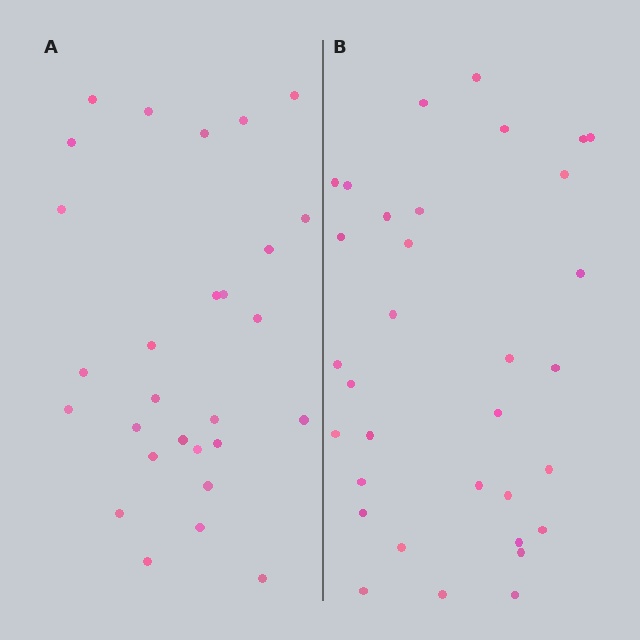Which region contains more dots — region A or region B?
Region B (the right region) has more dots.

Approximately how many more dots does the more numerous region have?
Region B has about 5 more dots than region A.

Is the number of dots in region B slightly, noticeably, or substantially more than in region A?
Region B has only slightly more — the two regions are fairly close. The ratio is roughly 1.2 to 1.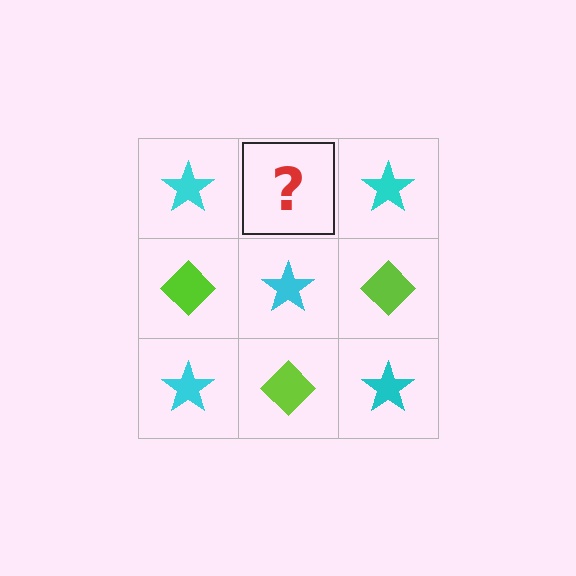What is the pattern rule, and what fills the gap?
The rule is that it alternates cyan star and lime diamond in a checkerboard pattern. The gap should be filled with a lime diamond.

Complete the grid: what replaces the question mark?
The question mark should be replaced with a lime diamond.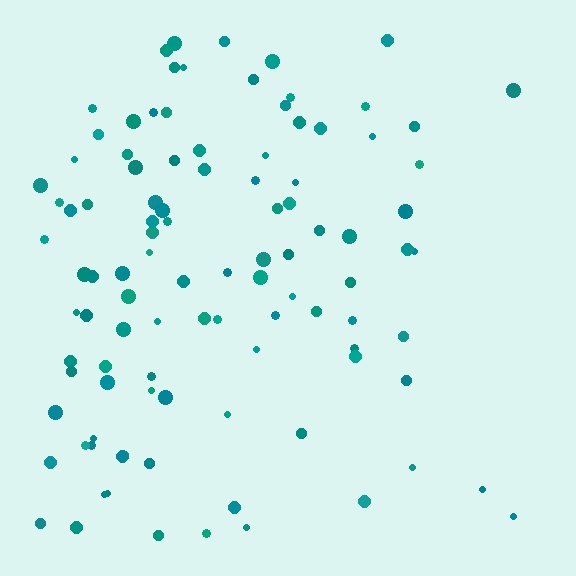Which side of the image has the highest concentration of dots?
The left.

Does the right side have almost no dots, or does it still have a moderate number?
Still a moderate number, just noticeably fewer than the left.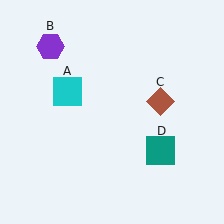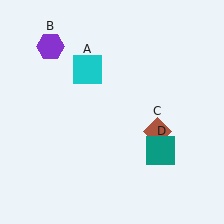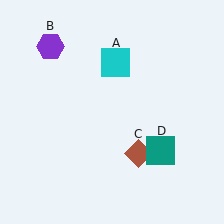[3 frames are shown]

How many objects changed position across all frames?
2 objects changed position: cyan square (object A), brown diamond (object C).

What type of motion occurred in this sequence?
The cyan square (object A), brown diamond (object C) rotated clockwise around the center of the scene.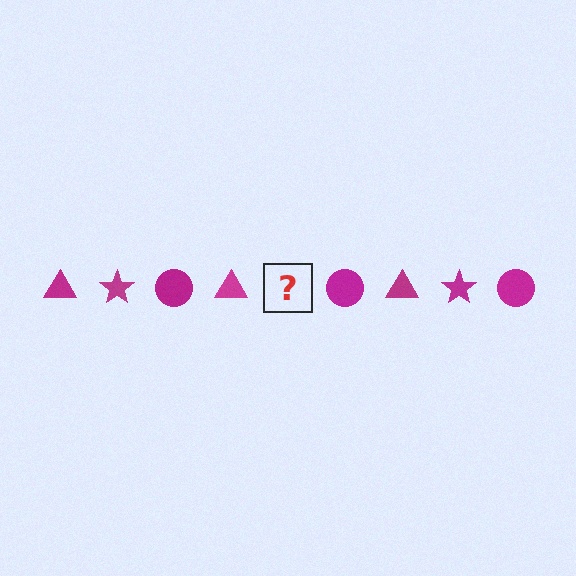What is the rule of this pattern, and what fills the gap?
The rule is that the pattern cycles through triangle, star, circle shapes in magenta. The gap should be filled with a magenta star.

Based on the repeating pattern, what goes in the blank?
The blank should be a magenta star.